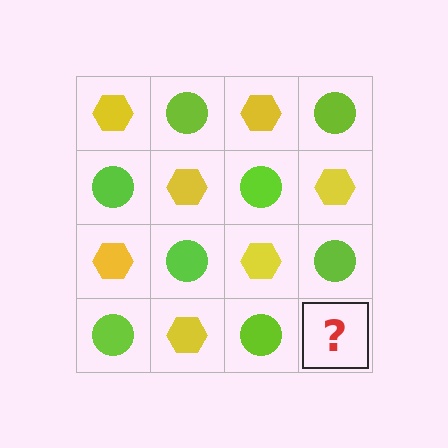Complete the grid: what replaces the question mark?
The question mark should be replaced with a yellow hexagon.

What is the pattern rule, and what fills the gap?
The rule is that it alternates yellow hexagon and lime circle in a checkerboard pattern. The gap should be filled with a yellow hexagon.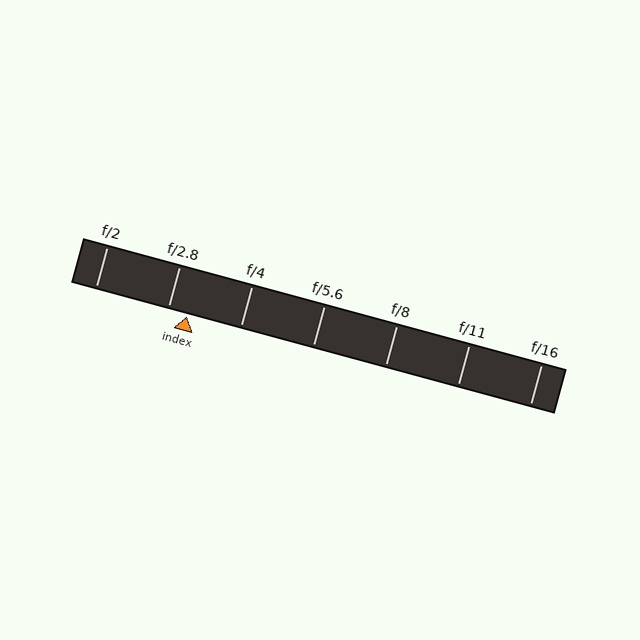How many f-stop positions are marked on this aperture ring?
There are 7 f-stop positions marked.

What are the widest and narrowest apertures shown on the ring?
The widest aperture shown is f/2 and the narrowest is f/16.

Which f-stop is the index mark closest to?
The index mark is closest to f/2.8.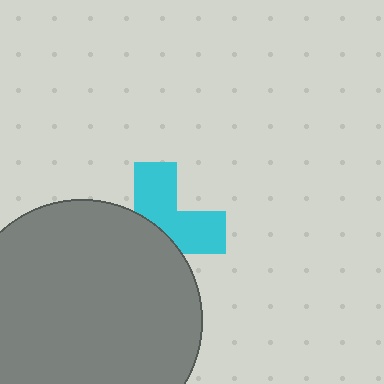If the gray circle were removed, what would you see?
You would see the complete cyan cross.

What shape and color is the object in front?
The object in front is a gray circle.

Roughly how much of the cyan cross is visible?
About half of it is visible (roughly 47%).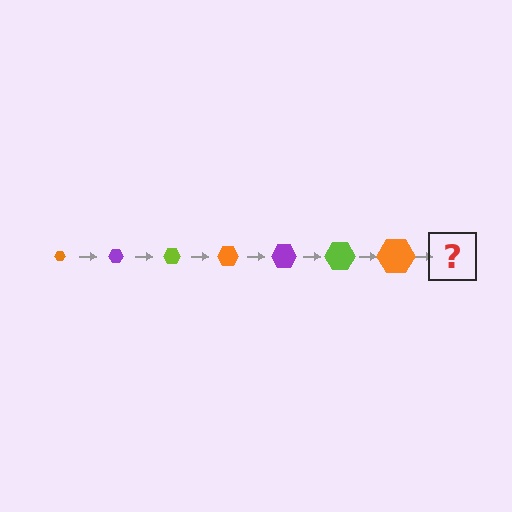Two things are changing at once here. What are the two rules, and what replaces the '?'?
The two rules are that the hexagon grows larger each step and the color cycles through orange, purple, and lime. The '?' should be a purple hexagon, larger than the previous one.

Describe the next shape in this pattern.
It should be a purple hexagon, larger than the previous one.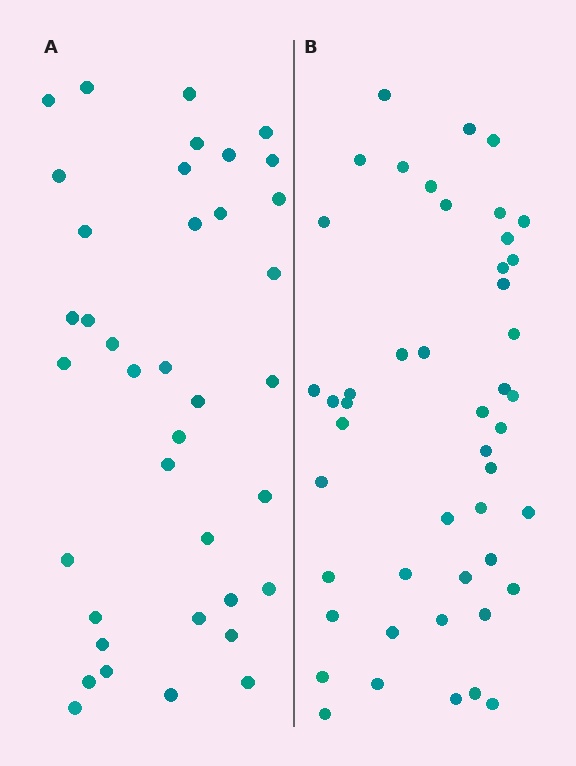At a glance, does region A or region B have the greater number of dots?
Region B (the right region) has more dots.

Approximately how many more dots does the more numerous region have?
Region B has roughly 8 or so more dots than region A.